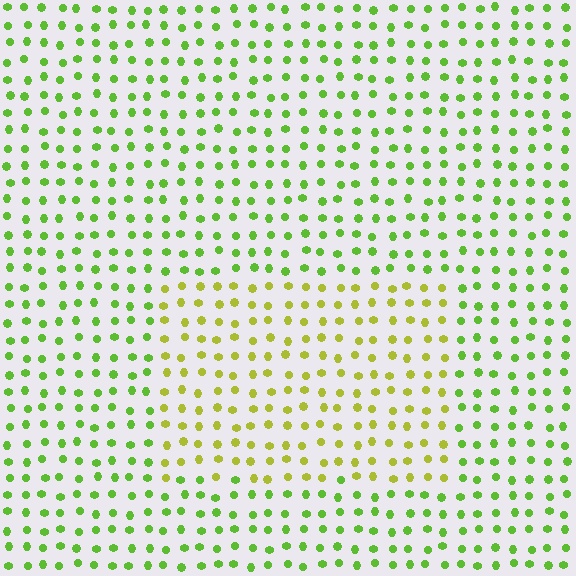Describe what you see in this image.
The image is filled with small lime elements in a uniform arrangement. A rectangle-shaped region is visible where the elements are tinted to a slightly different hue, forming a subtle color boundary.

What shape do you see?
I see a rectangle.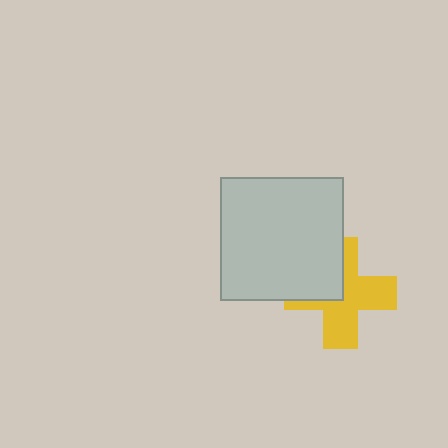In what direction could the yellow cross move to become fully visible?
The yellow cross could move toward the lower-right. That would shift it out from behind the light gray square entirely.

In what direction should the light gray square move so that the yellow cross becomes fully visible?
The light gray square should move toward the upper-left. That is the shortest direction to clear the overlap and leave the yellow cross fully visible.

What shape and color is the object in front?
The object in front is a light gray square.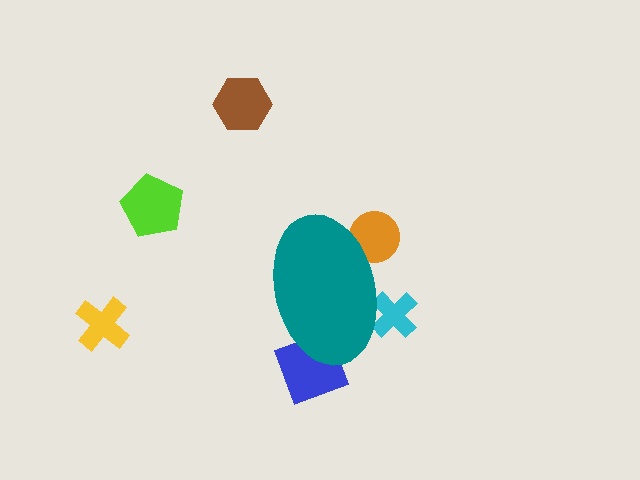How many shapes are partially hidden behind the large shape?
3 shapes are partially hidden.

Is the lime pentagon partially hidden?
No, the lime pentagon is fully visible.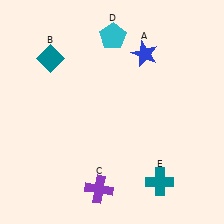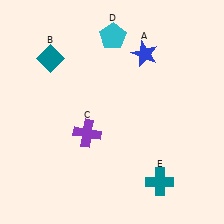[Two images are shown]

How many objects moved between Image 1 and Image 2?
1 object moved between the two images.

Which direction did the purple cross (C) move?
The purple cross (C) moved up.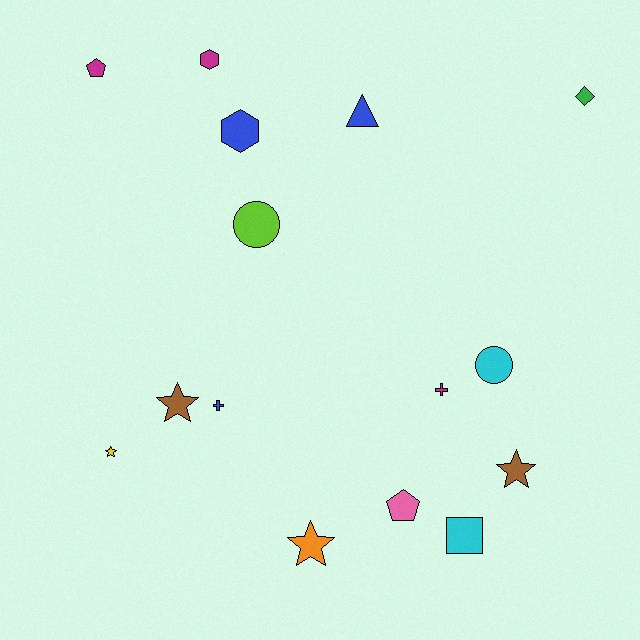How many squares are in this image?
There is 1 square.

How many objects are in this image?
There are 15 objects.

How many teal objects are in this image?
There are no teal objects.